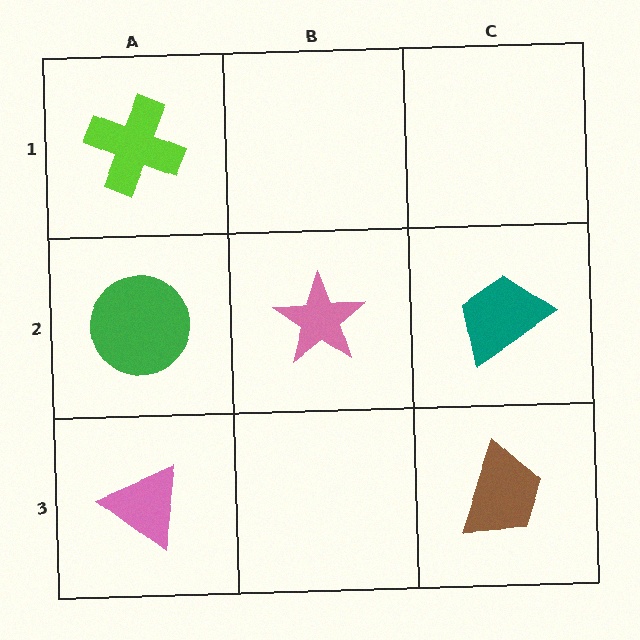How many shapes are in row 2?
3 shapes.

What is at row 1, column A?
A lime cross.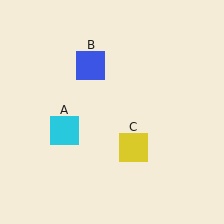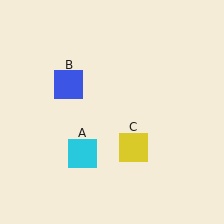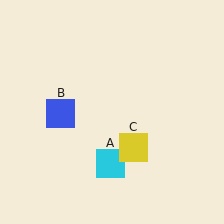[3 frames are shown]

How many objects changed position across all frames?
2 objects changed position: cyan square (object A), blue square (object B).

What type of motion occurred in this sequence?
The cyan square (object A), blue square (object B) rotated counterclockwise around the center of the scene.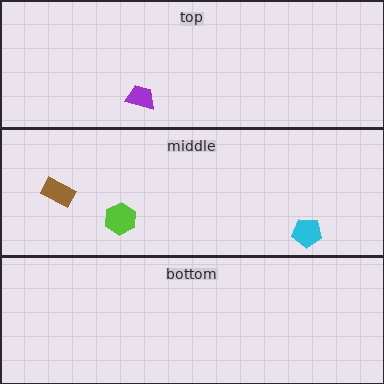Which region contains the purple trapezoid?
The top region.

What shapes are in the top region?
The purple trapezoid.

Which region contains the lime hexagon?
The middle region.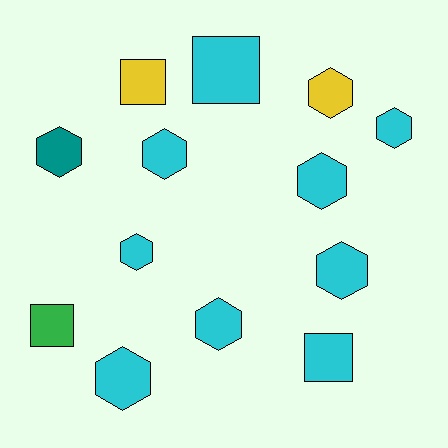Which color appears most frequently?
Cyan, with 9 objects.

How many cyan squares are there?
There are 2 cyan squares.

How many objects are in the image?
There are 13 objects.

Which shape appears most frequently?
Hexagon, with 9 objects.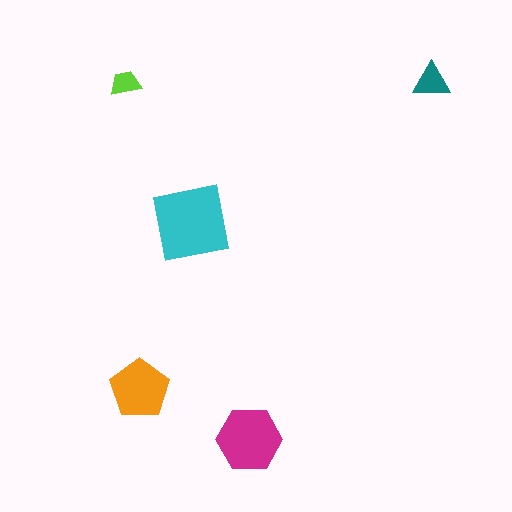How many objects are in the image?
There are 5 objects in the image.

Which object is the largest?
The cyan square.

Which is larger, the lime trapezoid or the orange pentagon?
The orange pentagon.